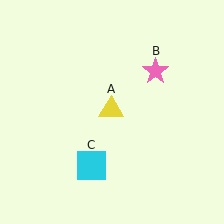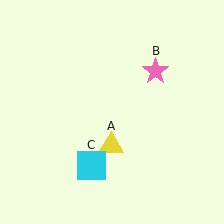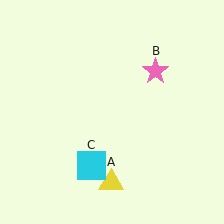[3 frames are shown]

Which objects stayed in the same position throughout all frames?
Pink star (object B) and cyan square (object C) remained stationary.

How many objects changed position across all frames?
1 object changed position: yellow triangle (object A).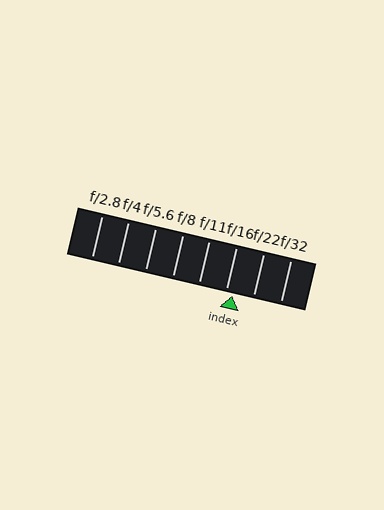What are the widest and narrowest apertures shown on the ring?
The widest aperture shown is f/2.8 and the narrowest is f/32.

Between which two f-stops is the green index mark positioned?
The index mark is between f/16 and f/22.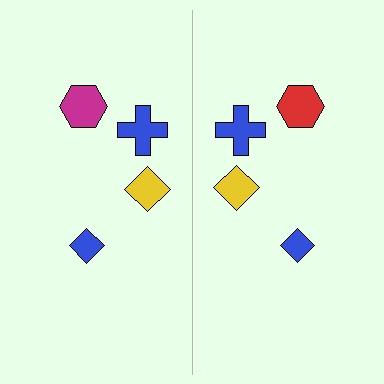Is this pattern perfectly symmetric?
No, the pattern is not perfectly symmetric. The red hexagon on the right side breaks the symmetry — its mirror counterpart is magenta.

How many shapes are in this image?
There are 8 shapes in this image.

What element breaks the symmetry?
The red hexagon on the right side breaks the symmetry — its mirror counterpart is magenta.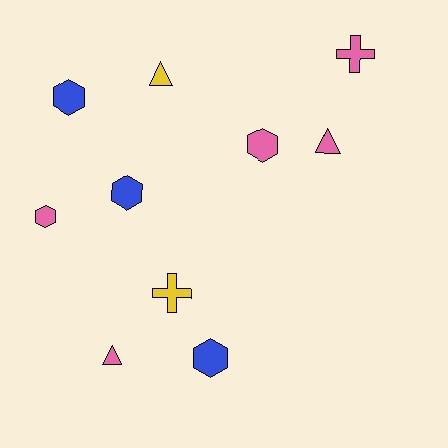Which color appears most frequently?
Pink, with 5 objects.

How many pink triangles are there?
There are 2 pink triangles.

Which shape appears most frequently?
Hexagon, with 5 objects.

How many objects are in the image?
There are 10 objects.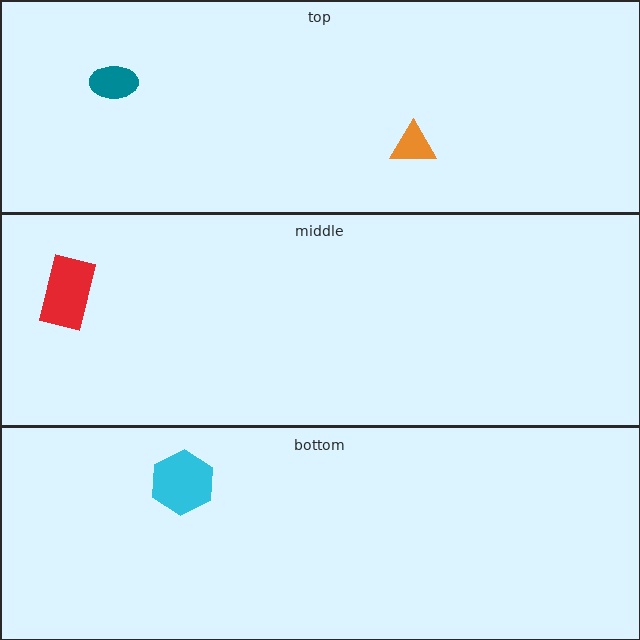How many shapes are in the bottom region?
1.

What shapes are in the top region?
The orange triangle, the teal ellipse.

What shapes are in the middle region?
The red rectangle.